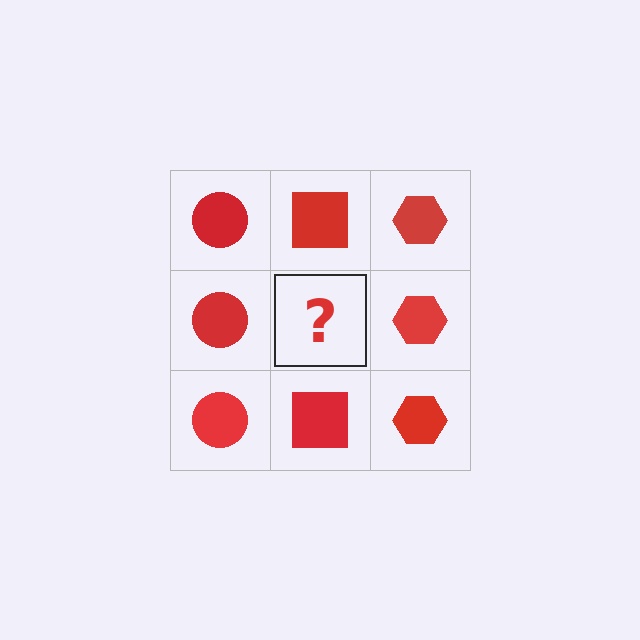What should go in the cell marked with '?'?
The missing cell should contain a red square.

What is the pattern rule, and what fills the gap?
The rule is that each column has a consistent shape. The gap should be filled with a red square.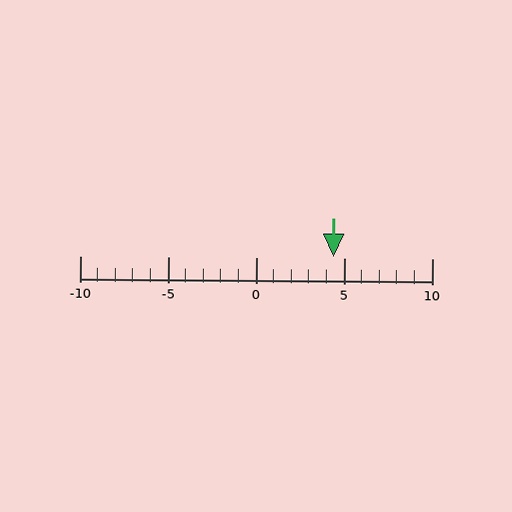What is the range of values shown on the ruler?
The ruler shows values from -10 to 10.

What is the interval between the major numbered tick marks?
The major tick marks are spaced 5 units apart.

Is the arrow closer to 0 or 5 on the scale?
The arrow is closer to 5.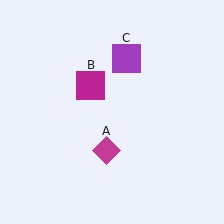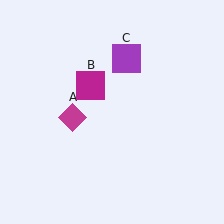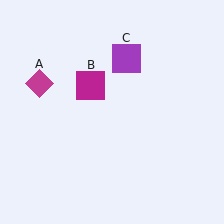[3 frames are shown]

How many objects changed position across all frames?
1 object changed position: magenta diamond (object A).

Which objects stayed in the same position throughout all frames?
Magenta square (object B) and purple square (object C) remained stationary.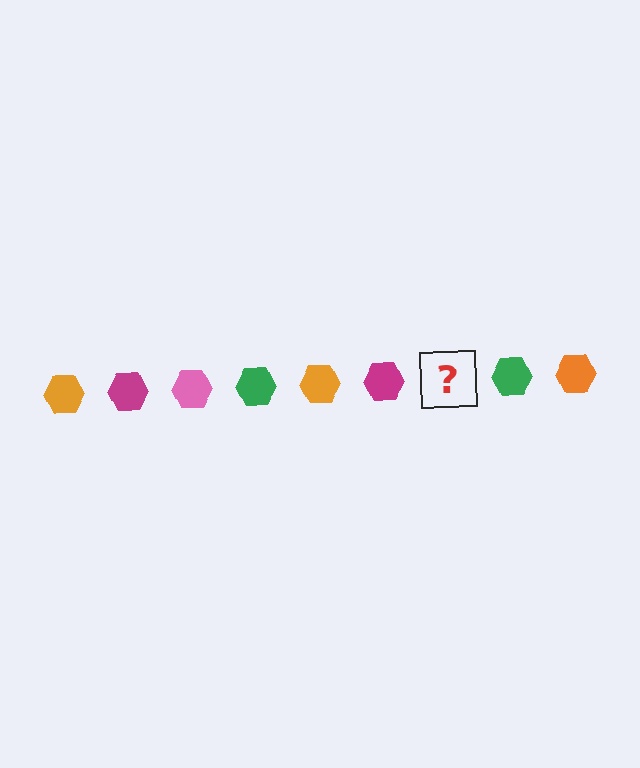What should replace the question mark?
The question mark should be replaced with a pink hexagon.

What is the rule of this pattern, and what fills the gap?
The rule is that the pattern cycles through orange, magenta, pink, green hexagons. The gap should be filled with a pink hexagon.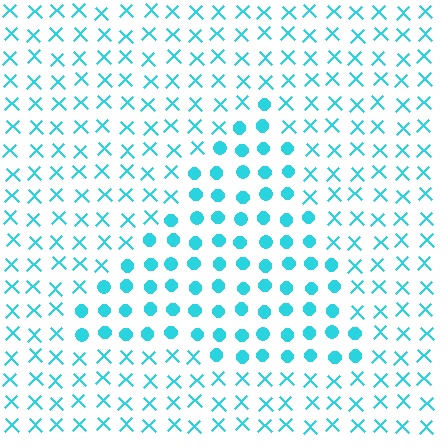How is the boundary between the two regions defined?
The boundary is defined by a change in element shape: circles inside vs. X marks outside. All elements share the same color and spacing.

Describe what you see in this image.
The image is filled with small cyan elements arranged in a uniform grid. A triangle-shaped region contains circles, while the surrounding area contains X marks. The boundary is defined purely by the change in element shape.